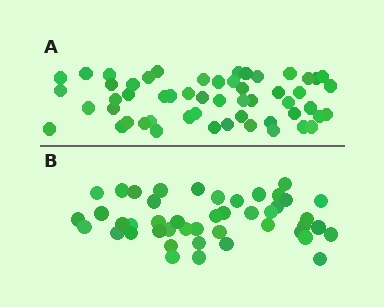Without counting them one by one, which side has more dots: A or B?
Region A (the top region) has more dots.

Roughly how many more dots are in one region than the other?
Region A has roughly 8 or so more dots than region B.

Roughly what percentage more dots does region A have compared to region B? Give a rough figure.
About 20% more.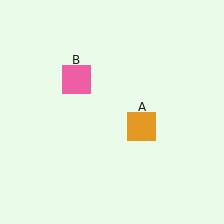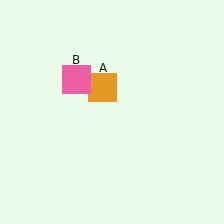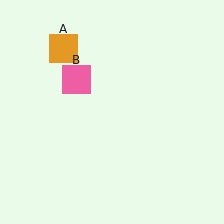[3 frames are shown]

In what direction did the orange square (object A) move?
The orange square (object A) moved up and to the left.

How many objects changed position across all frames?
1 object changed position: orange square (object A).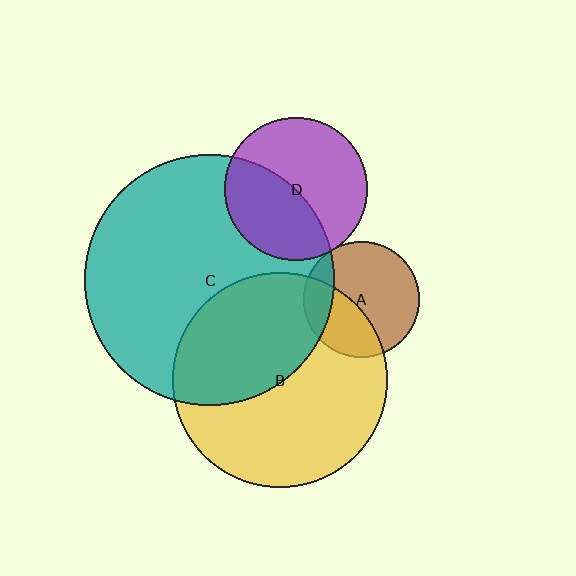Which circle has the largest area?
Circle C (teal).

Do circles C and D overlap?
Yes.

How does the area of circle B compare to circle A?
Approximately 3.4 times.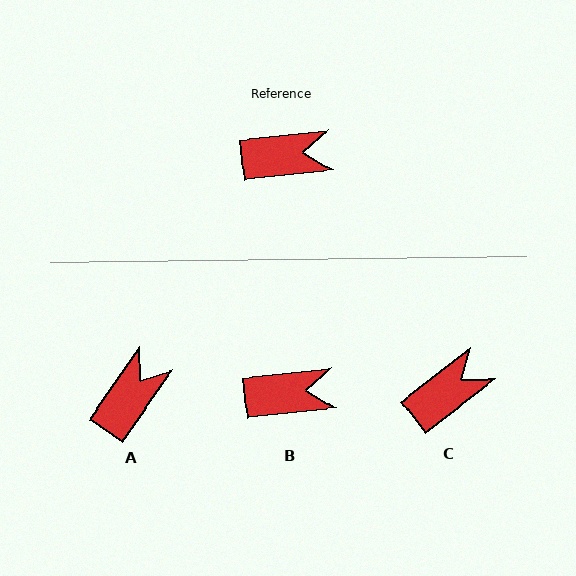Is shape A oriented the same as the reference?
No, it is off by about 49 degrees.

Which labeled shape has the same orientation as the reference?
B.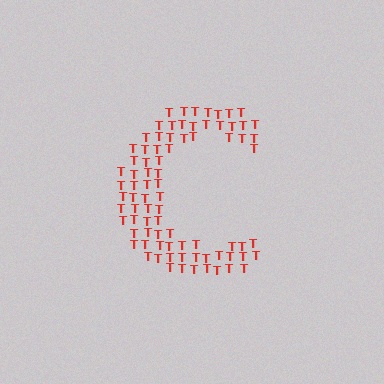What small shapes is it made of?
It is made of small letter T's.